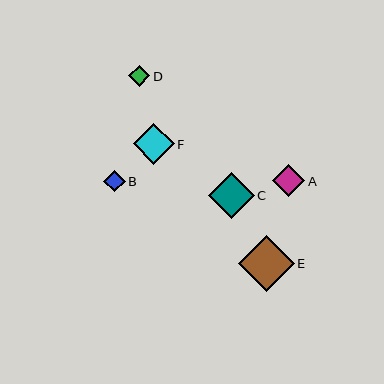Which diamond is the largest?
Diamond E is the largest with a size of approximately 56 pixels.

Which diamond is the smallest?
Diamond D is the smallest with a size of approximately 21 pixels.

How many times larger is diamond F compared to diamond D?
Diamond F is approximately 2.0 times the size of diamond D.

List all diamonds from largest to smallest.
From largest to smallest: E, C, F, A, B, D.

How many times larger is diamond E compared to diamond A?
Diamond E is approximately 1.7 times the size of diamond A.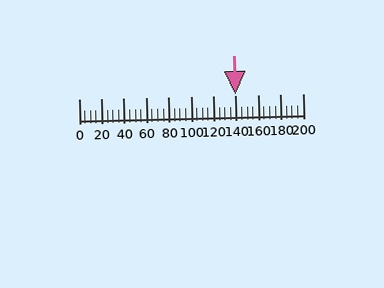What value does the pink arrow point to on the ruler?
The pink arrow points to approximately 140.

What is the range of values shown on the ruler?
The ruler shows values from 0 to 200.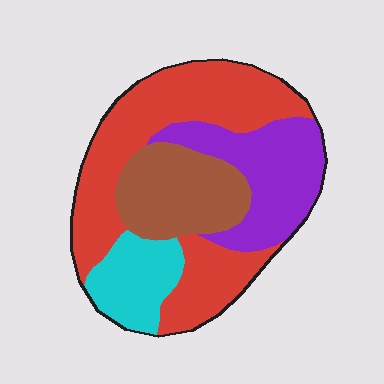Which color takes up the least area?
Cyan, at roughly 15%.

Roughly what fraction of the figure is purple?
Purple covers 23% of the figure.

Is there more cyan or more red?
Red.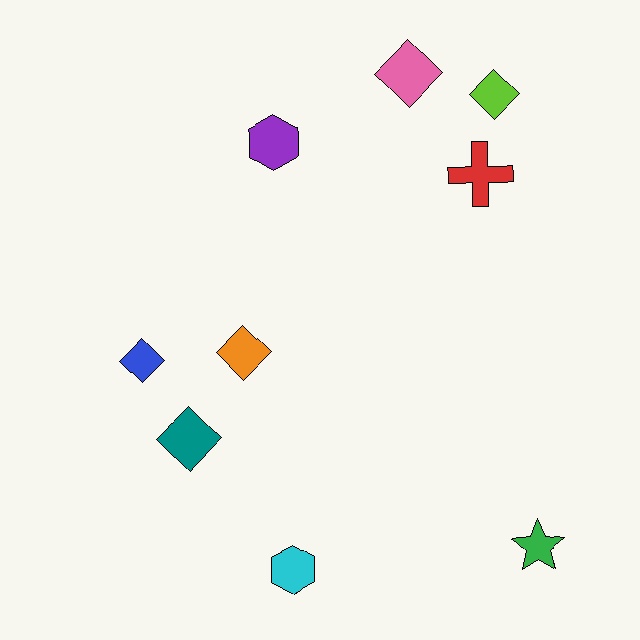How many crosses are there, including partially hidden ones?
There is 1 cross.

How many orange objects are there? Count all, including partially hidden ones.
There is 1 orange object.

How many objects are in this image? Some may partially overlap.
There are 9 objects.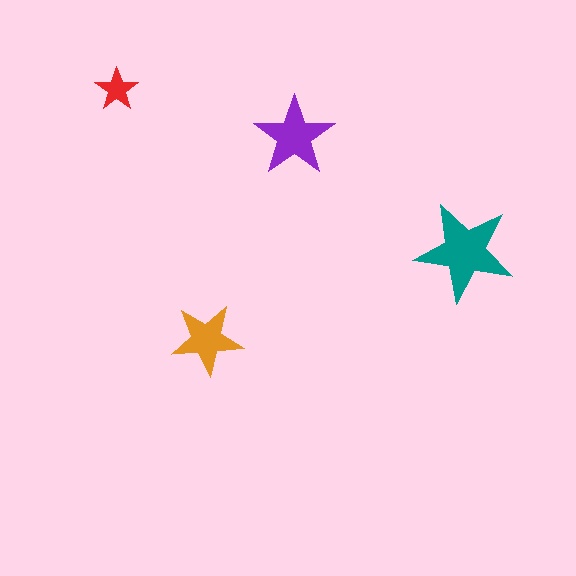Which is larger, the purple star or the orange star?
The purple one.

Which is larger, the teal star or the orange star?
The teal one.